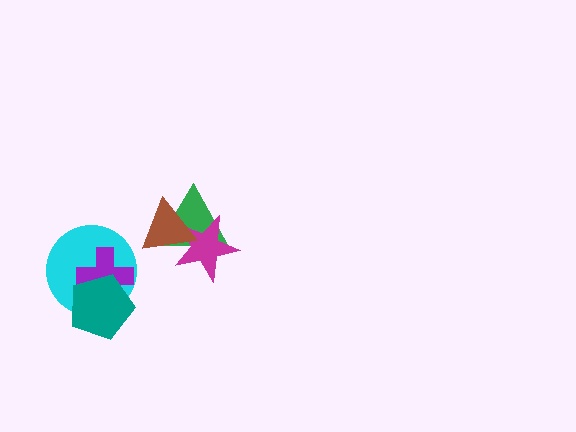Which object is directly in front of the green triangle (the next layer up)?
The magenta star is directly in front of the green triangle.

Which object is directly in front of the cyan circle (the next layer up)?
The purple cross is directly in front of the cyan circle.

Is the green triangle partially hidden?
Yes, it is partially covered by another shape.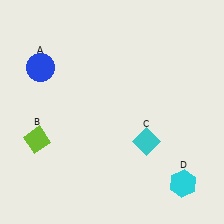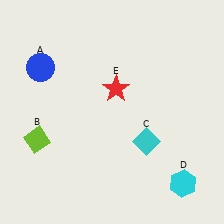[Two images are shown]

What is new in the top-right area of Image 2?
A red star (E) was added in the top-right area of Image 2.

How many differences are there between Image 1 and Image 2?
There is 1 difference between the two images.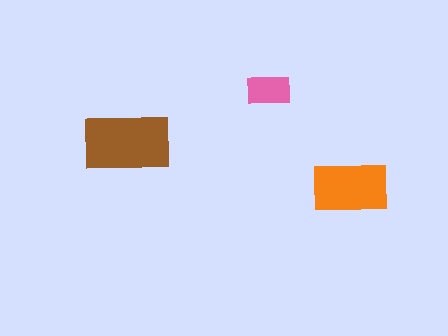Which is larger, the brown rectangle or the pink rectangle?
The brown one.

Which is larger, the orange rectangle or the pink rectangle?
The orange one.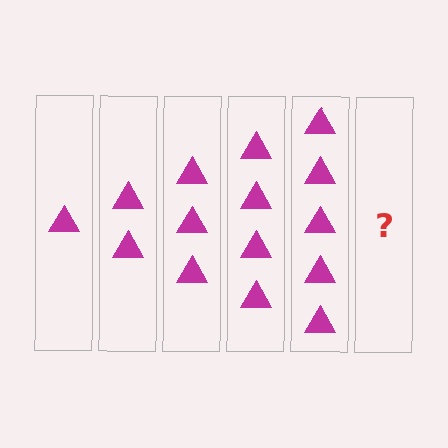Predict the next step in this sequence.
The next step is 6 triangles.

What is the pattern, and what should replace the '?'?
The pattern is that each step adds one more triangle. The '?' should be 6 triangles.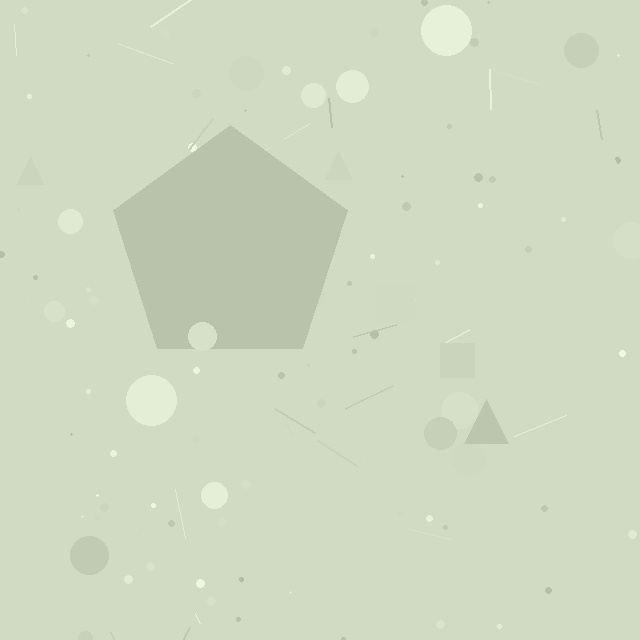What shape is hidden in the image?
A pentagon is hidden in the image.